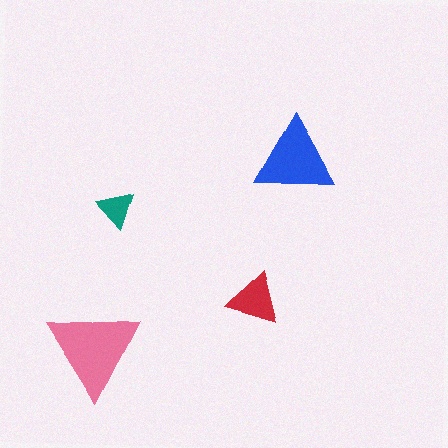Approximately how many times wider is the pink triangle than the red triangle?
About 2 times wider.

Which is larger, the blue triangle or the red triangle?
The blue one.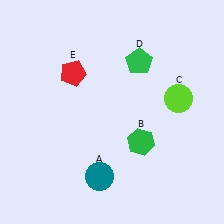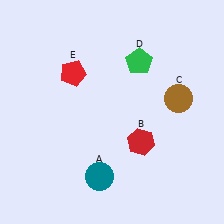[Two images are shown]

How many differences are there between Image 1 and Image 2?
There are 2 differences between the two images.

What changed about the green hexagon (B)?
In Image 1, B is green. In Image 2, it changed to red.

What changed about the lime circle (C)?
In Image 1, C is lime. In Image 2, it changed to brown.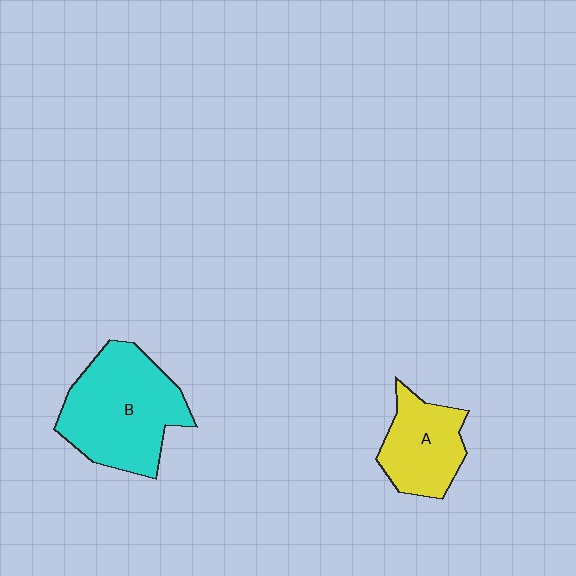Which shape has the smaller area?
Shape A (yellow).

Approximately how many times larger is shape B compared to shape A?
Approximately 1.7 times.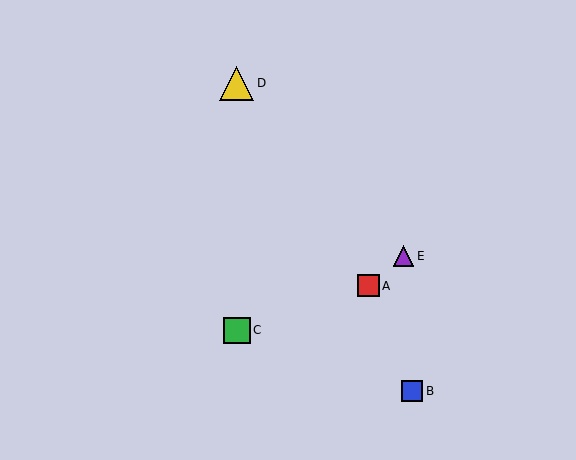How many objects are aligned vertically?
2 objects (C, D) are aligned vertically.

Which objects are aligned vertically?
Objects C, D are aligned vertically.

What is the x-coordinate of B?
Object B is at x≈412.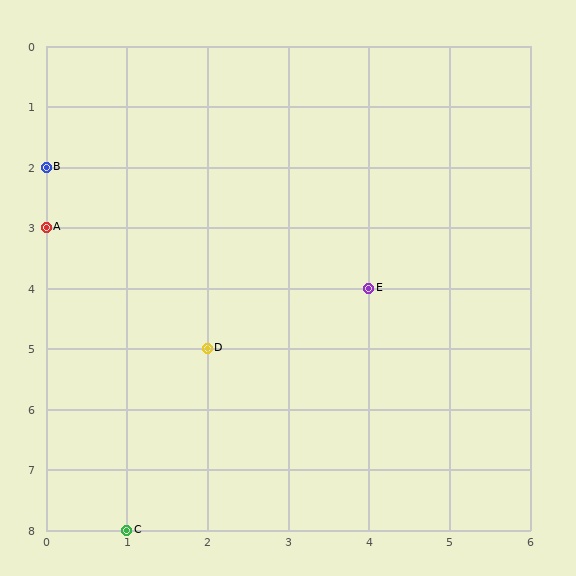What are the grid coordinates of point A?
Point A is at grid coordinates (0, 3).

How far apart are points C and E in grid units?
Points C and E are 3 columns and 4 rows apart (about 5.0 grid units diagonally).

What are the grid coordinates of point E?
Point E is at grid coordinates (4, 4).